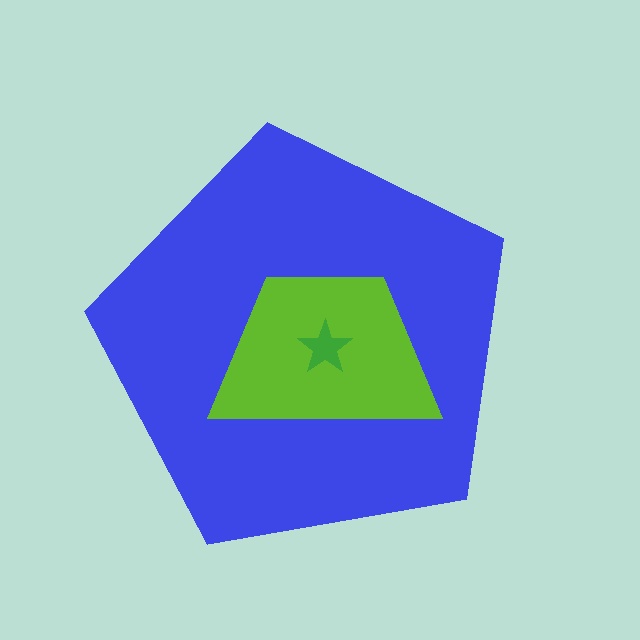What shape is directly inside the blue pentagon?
The lime trapezoid.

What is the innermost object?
The green star.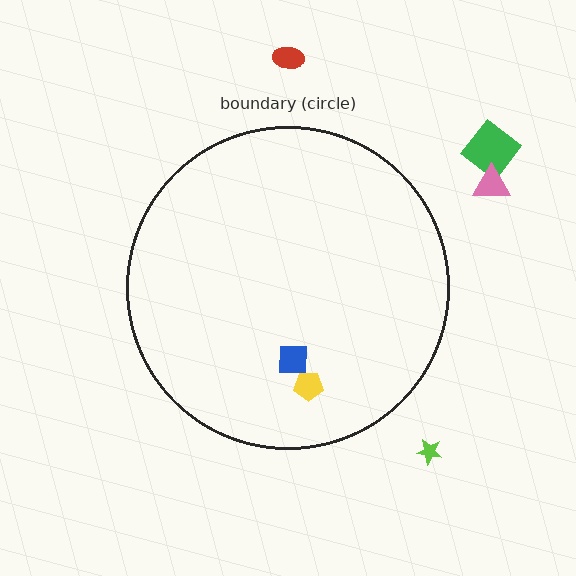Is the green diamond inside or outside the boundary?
Outside.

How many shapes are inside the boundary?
2 inside, 4 outside.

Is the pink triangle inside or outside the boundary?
Outside.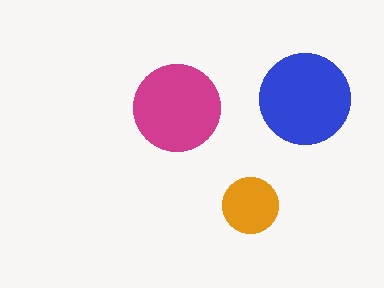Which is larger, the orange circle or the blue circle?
The blue one.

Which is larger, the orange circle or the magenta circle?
The magenta one.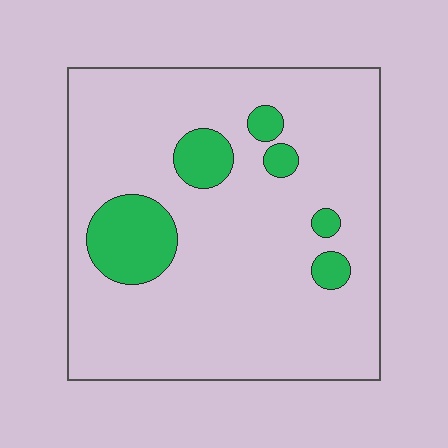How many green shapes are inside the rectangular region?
6.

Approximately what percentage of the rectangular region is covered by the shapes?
Approximately 15%.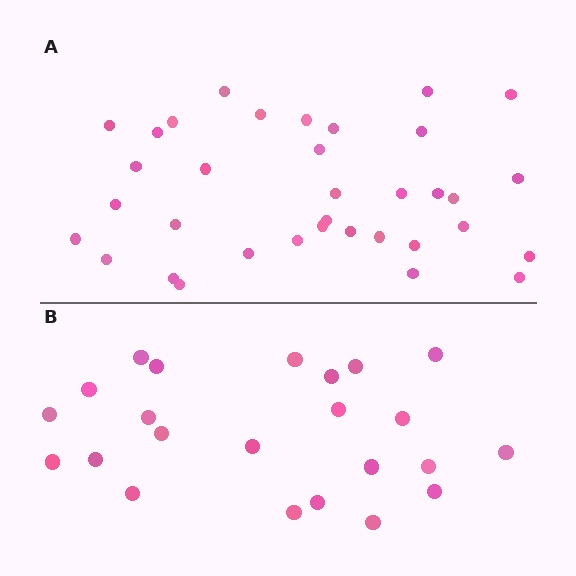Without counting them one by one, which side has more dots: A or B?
Region A (the top region) has more dots.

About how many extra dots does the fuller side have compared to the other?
Region A has roughly 12 or so more dots than region B.